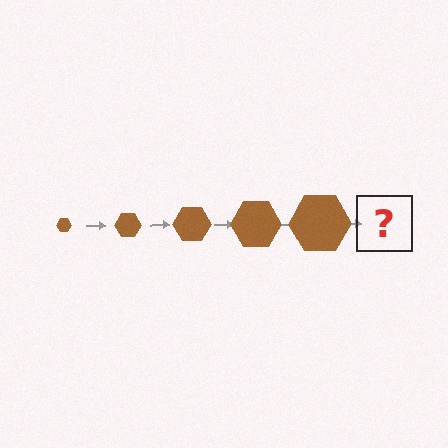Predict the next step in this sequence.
The next step is a brown hexagon, larger than the previous one.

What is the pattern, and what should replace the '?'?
The pattern is that the hexagon gets progressively larger each step. The '?' should be a brown hexagon, larger than the previous one.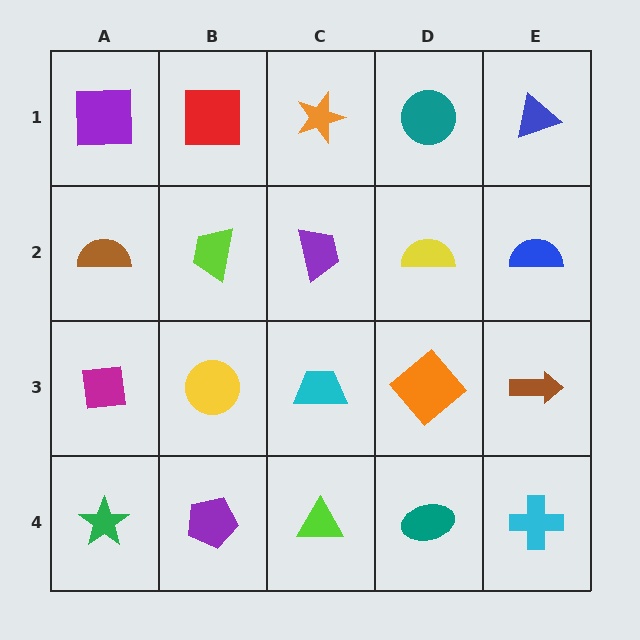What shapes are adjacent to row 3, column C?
A purple trapezoid (row 2, column C), a lime triangle (row 4, column C), a yellow circle (row 3, column B), an orange diamond (row 3, column D).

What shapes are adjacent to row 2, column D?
A teal circle (row 1, column D), an orange diamond (row 3, column D), a purple trapezoid (row 2, column C), a blue semicircle (row 2, column E).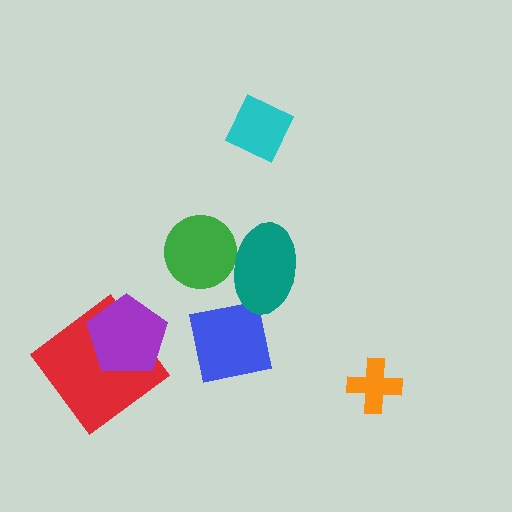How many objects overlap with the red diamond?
1 object overlaps with the red diamond.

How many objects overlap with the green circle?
1 object overlaps with the green circle.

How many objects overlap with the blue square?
0 objects overlap with the blue square.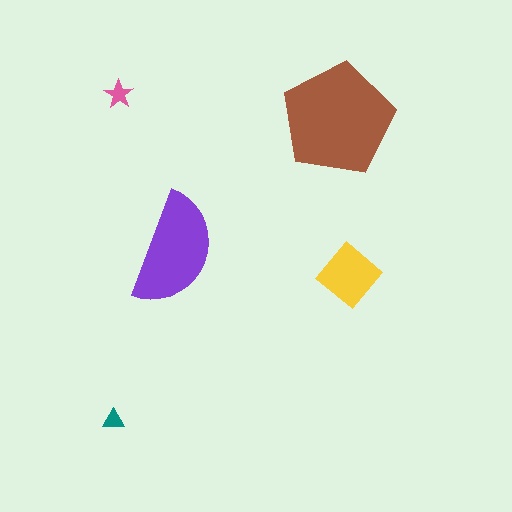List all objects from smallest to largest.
The teal triangle, the pink star, the yellow diamond, the purple semicircle, the brown pentagon.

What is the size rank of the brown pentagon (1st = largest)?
1st.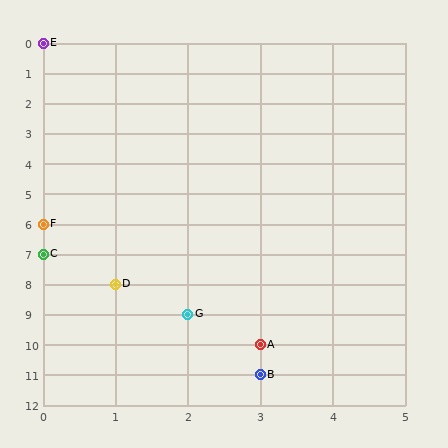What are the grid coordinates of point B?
Point B is at grid coordinates (3, 11).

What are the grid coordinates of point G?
Point G is at grid coordinates (2, 9).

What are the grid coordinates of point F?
Point F is at grid coordinates (0, 6).